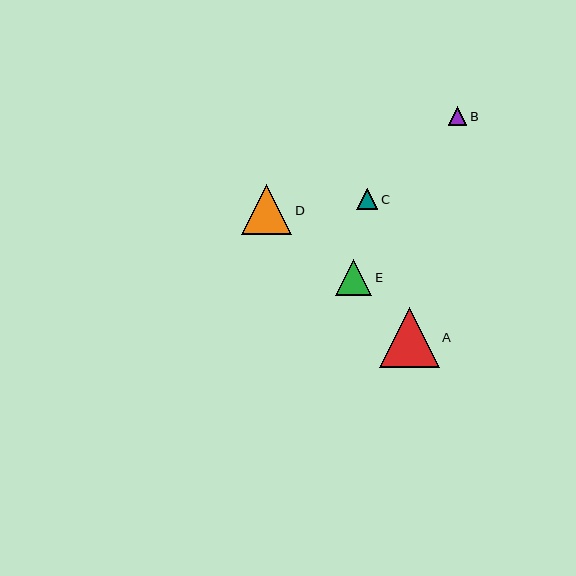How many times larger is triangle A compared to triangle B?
Triangle A is approximately 3.3 times the size of triangle B.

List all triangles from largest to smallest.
From largest to smallest: A, D, E, C, B.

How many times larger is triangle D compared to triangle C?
Triangle D is approximately 2.4 times the size of triangle C.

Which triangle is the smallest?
Triangle B is the smallest with a size of approximately 18 pixels.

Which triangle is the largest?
Triangle A is the largest with a size of approximately 60 pixels.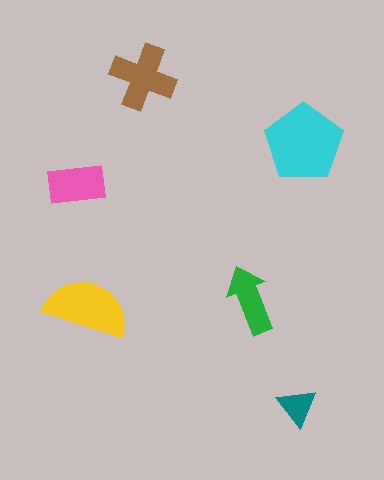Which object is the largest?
The cyan pentagon.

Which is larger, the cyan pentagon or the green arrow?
The cyan pentagon.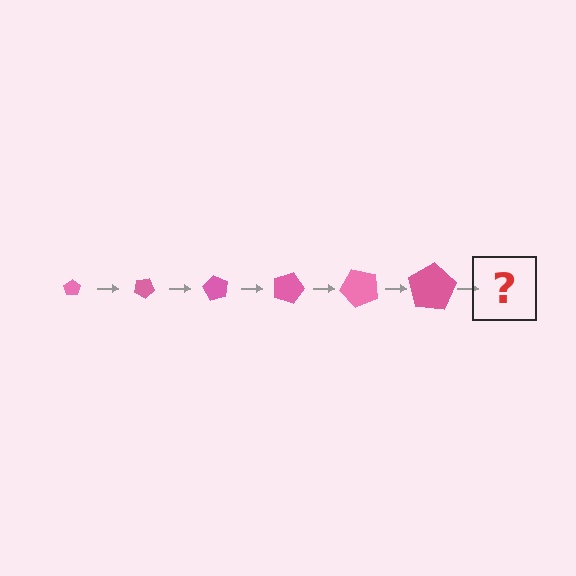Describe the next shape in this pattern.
It should be a pentagon, larger than the previous one and rotated 180 degrees from the start.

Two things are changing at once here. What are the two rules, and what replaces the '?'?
The two rules are that the pentagon grows larger each step and it rotates 30 degrees each step. The '?' should be a pentagon, larger than the previous one and rotated 180 degrees from the start.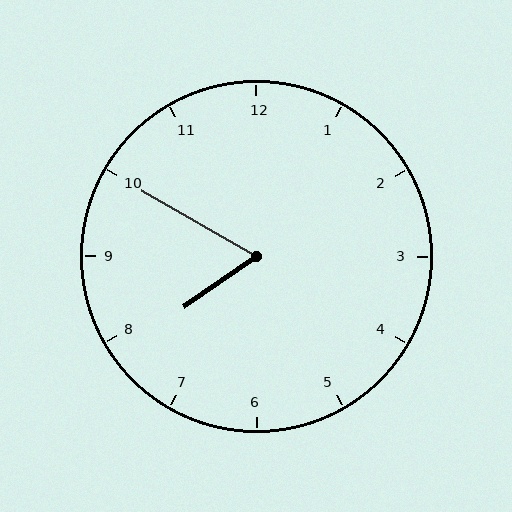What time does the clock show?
7:50.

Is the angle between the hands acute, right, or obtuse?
It is acute.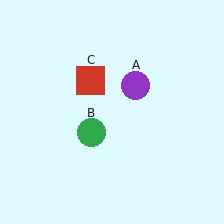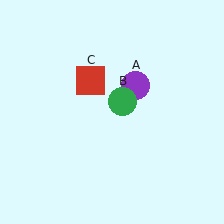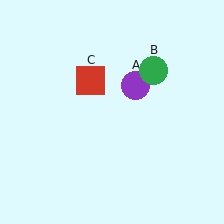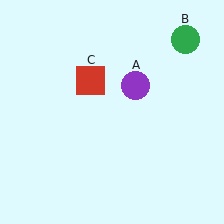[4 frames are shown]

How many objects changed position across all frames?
1 object changed position: green circle (object B).